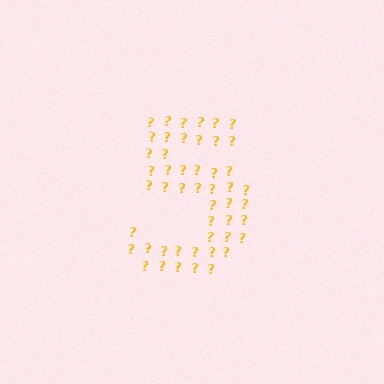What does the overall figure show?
The overall figure shows the digit 5.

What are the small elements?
The small elements are question marks.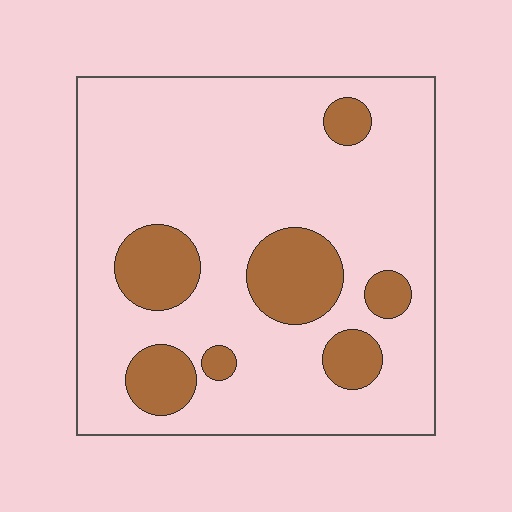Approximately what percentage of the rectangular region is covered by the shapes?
Approximately 20%.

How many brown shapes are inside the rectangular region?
7.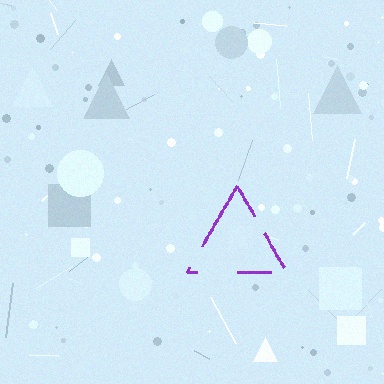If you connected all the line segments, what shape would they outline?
They would outline a triangle.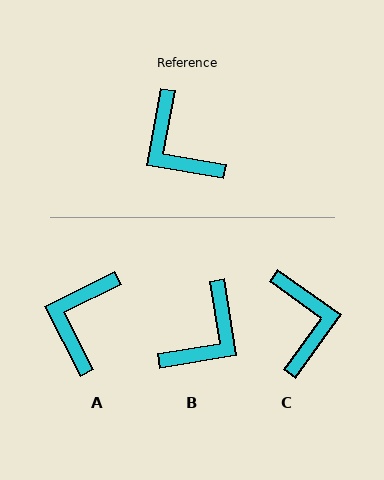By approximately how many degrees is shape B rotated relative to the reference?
Approximately 109 degrees counter-clockwise.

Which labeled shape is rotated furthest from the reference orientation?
C, about 154 degrees away.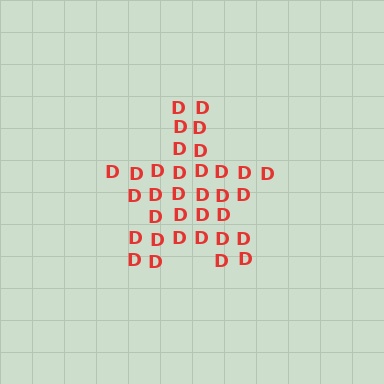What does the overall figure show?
The overall figure shows a star.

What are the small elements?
The small elements are letter D's.